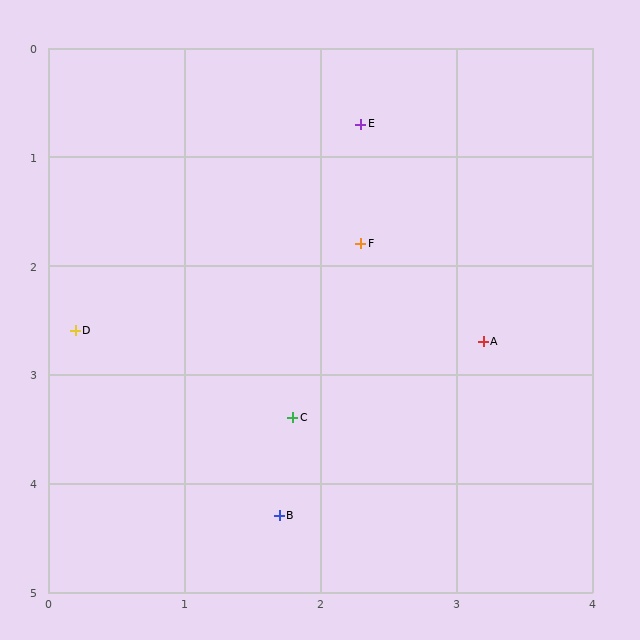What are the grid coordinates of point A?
Point A is at approximately (3.2, 2.7).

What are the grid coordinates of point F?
Point F is at approximately (2.3, 1.8).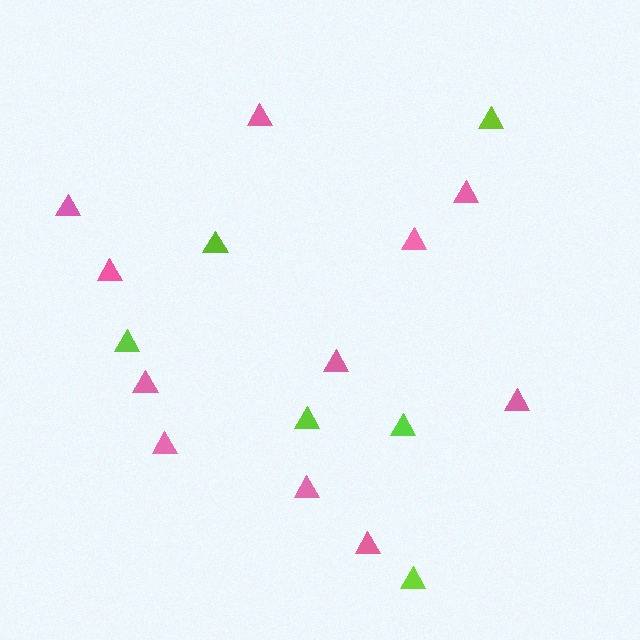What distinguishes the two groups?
There are 2 groups: one group of pink triangles (11) and one group of lime triangles (6).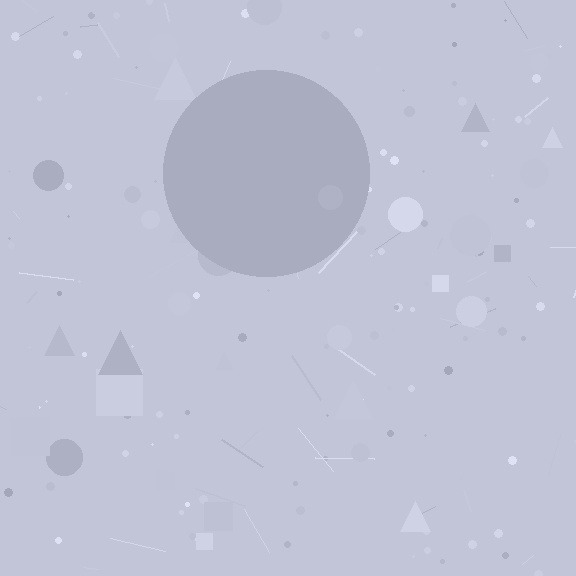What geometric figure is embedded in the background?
A circle is embedded in the background.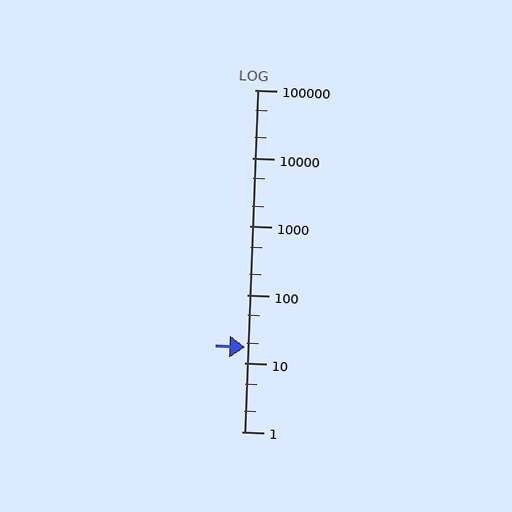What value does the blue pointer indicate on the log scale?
The pointer indicates approximately 17.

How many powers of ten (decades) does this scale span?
The scale spans 5 decades, from 1 to 100000.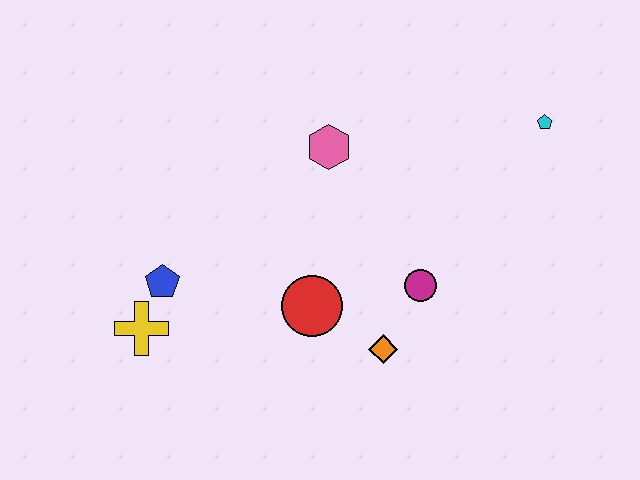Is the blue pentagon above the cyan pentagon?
No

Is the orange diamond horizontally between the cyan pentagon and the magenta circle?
No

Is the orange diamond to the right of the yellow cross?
Yes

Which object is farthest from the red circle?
The cyan pentagon is farthest from the red circle.